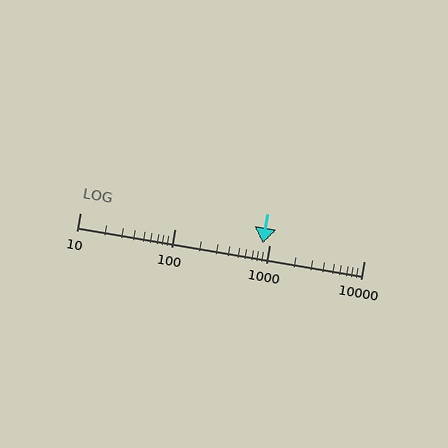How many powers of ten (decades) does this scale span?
The scale spans 3 decades, from 10 to 10000.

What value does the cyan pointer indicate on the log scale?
The pointer indicates approximately 860.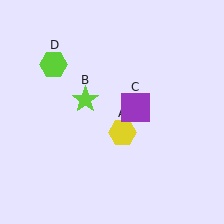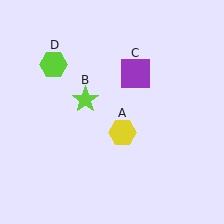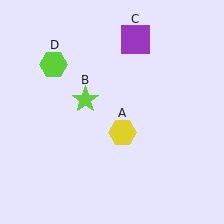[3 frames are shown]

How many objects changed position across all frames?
1 object changed position: purple square (object C).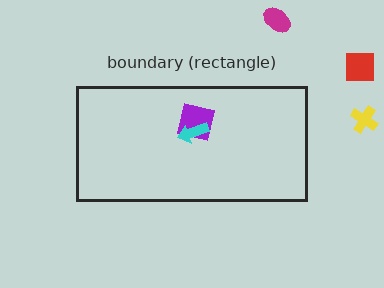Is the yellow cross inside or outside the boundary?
Outside.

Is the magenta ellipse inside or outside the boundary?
Outside.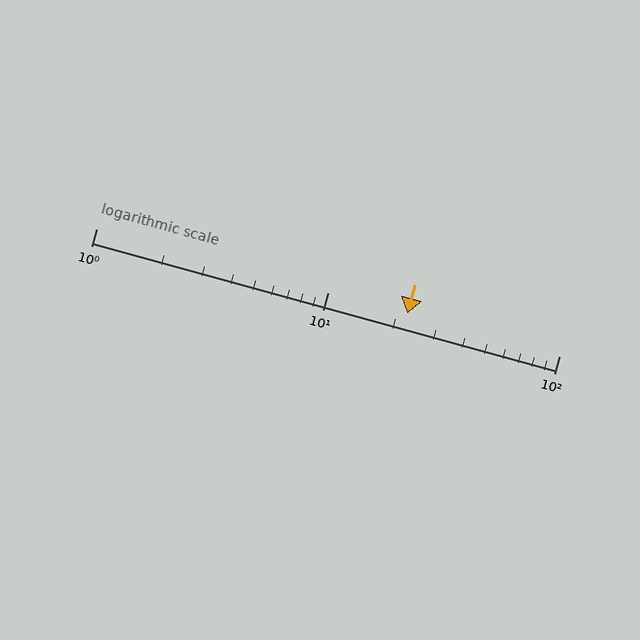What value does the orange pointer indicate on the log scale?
The pointer indicates approximately 22.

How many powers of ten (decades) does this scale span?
The scale spans 2 decades, from 1 to 100.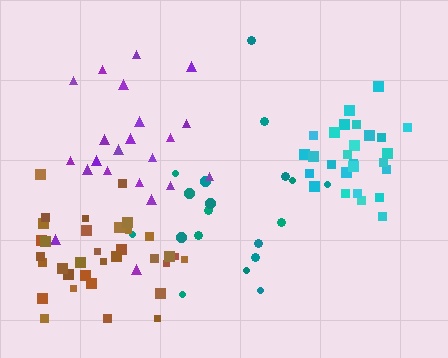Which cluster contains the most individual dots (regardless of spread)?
Brown (34).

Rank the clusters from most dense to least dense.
cyan, brown, purple, teal.